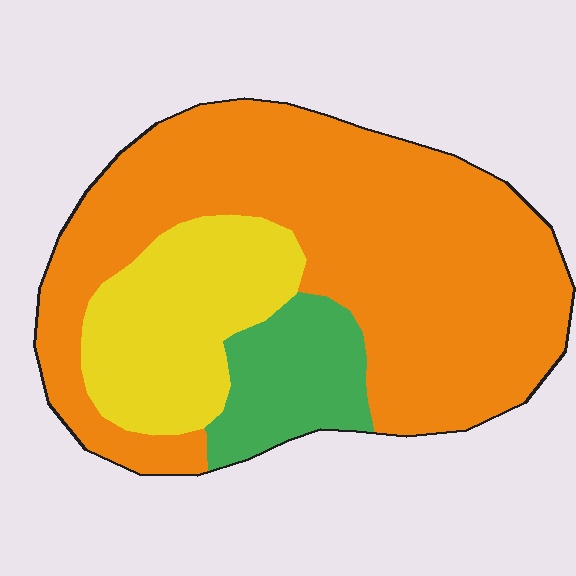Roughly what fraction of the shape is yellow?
Yellow takes up about one fifth (1/5) of the shape.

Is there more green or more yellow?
Yellow.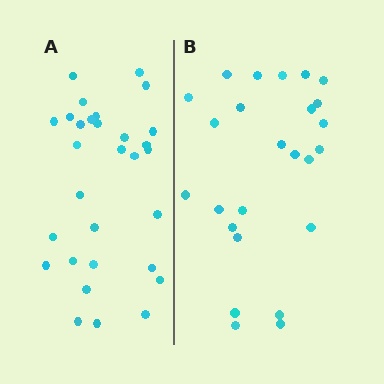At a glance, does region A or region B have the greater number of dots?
Region A (the left region) has more dots.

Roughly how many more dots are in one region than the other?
Region A has about 5 more dots than region B.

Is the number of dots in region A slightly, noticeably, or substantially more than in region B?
Region A has only slightly more — the two regions are fairly close. The ratio is roughly 1.2 to 1.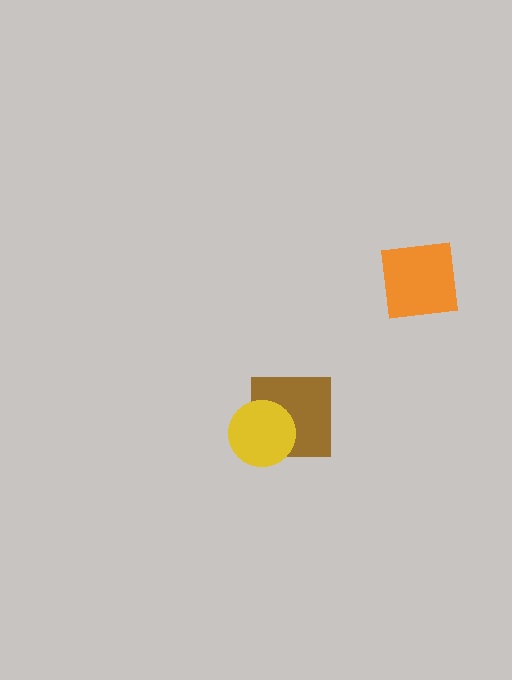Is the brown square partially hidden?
Yes, it is partially covered by another shape.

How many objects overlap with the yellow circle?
1 object overlaps with the yellow circle.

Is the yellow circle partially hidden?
No, no other shape covers it.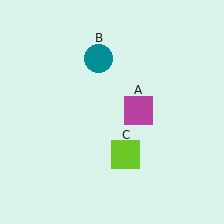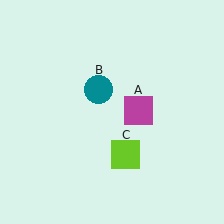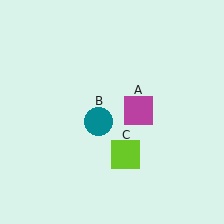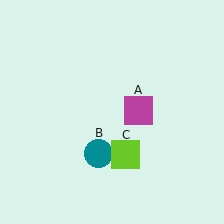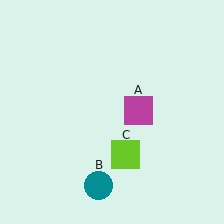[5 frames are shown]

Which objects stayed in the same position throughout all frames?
Magenta square (object A) and lime square (object C) remained stationary.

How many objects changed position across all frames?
1 object changed position: teal circle (object B).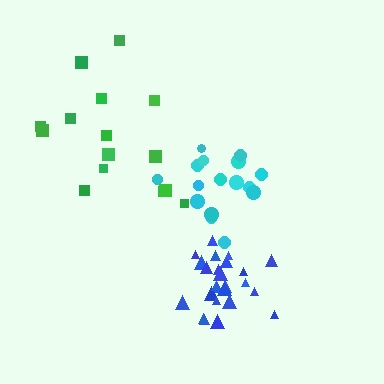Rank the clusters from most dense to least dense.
blue, cyan, green.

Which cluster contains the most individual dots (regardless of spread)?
Blue (25).